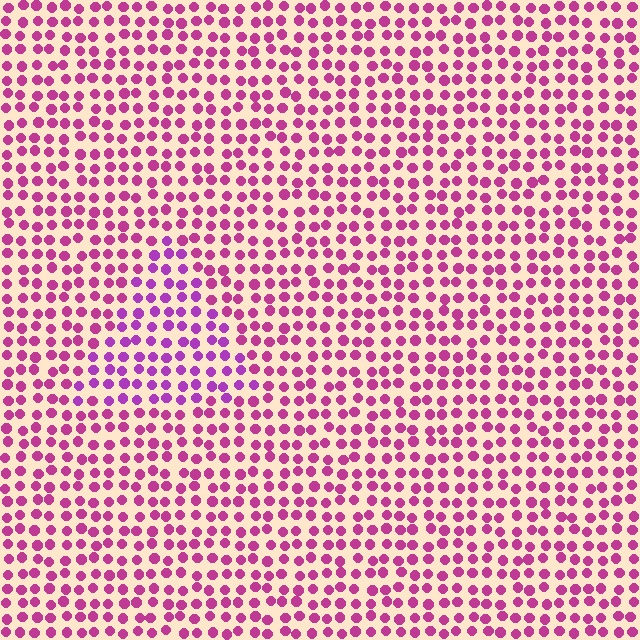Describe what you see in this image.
The image is filled with small magenta elements in a uniform arrangement. A triangle-shaped region is visible where the elements are tinted to a slightly different hue, forming a subtle color boundary.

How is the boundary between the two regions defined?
The boundary is defined purely by a slight shift in hue (about 27 degrees). Spacing, size, and orientation are identical on both sides.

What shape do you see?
I see a triangle.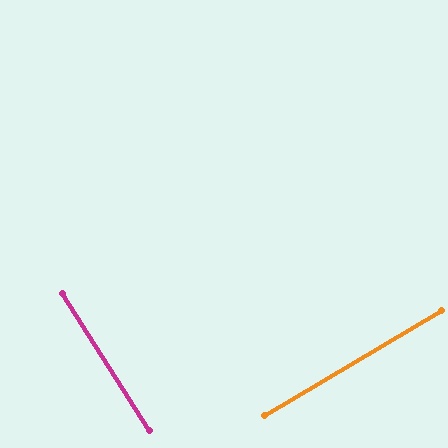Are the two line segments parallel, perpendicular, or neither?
Perpendicular — they meet at approximately 88°.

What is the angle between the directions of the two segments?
Approximately 88 degrees.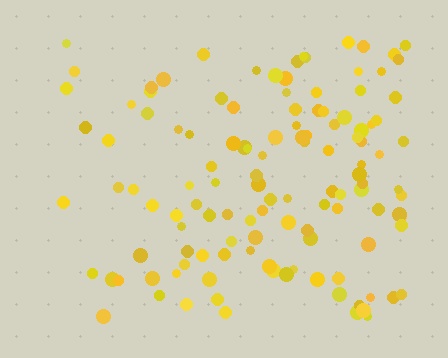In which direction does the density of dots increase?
From left to right, with the right side densest.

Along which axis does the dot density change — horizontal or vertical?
Horizontal.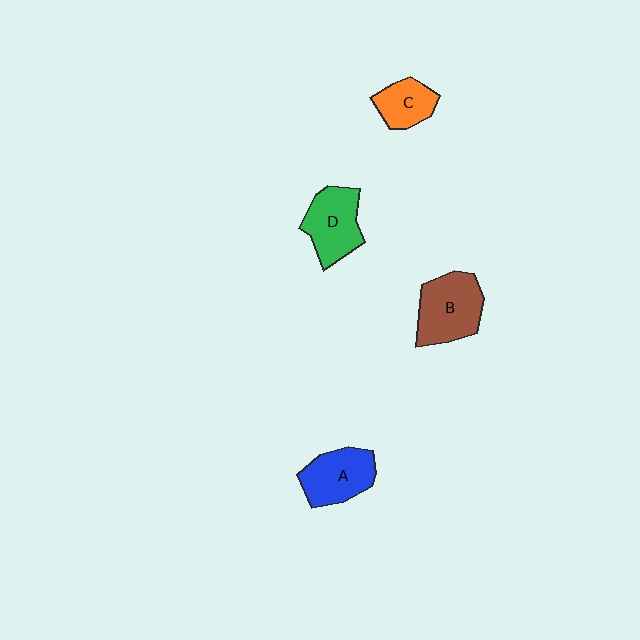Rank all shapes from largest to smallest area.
From largest to smallest: B (brown), D (green), A (blue), C (orange).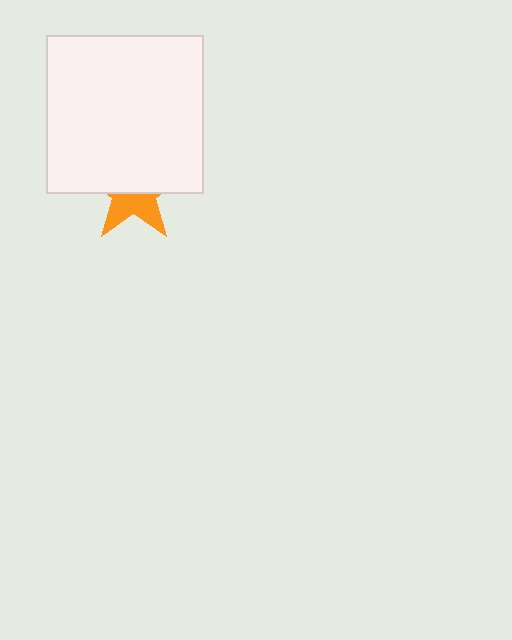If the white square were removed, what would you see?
You would see the complete orange star.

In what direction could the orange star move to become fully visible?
The orange star could move down. That would shift it out from behind the white square entirely.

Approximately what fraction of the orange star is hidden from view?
Roughly 58% of the orange star is hidden behind the white square.